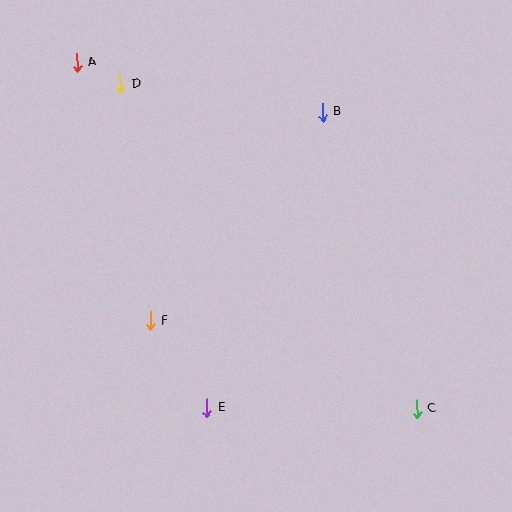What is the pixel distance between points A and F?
The distance between A and F is 268 pixels.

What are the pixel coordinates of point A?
Point A is at (77, 63).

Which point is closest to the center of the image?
Point F at (150, 321) is closest to the center.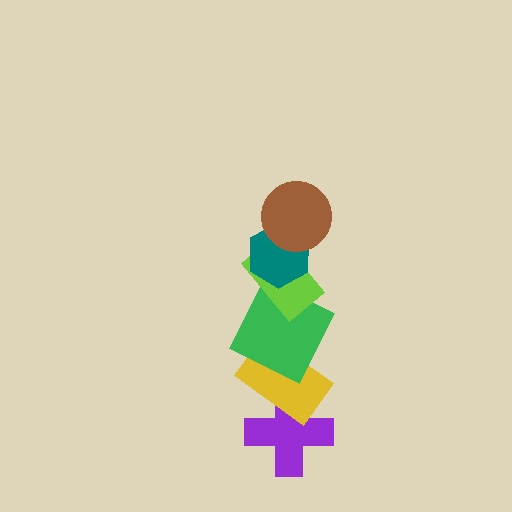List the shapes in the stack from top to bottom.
From top to bottom: the brown circle, the teal hexagon, the lime rectangle, the green square, the yellow rectangle, the purple cross.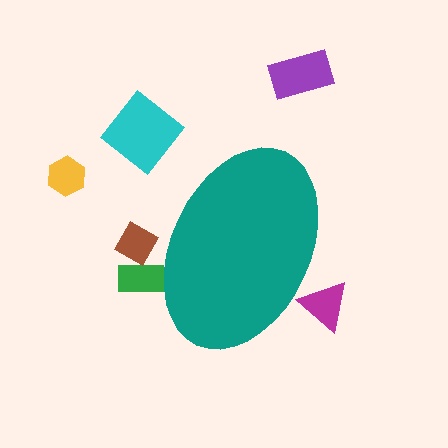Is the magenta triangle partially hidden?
Yes, the magenta triangle is partially hidden behind the teal ellipse.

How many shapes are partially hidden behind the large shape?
3 shapes are partially hidden.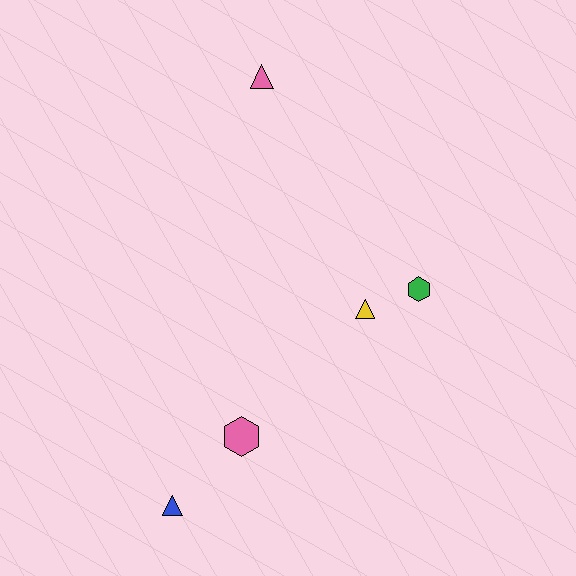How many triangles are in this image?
There are 3 triangles.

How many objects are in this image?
There are 5 objects.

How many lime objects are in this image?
There are no lime objects.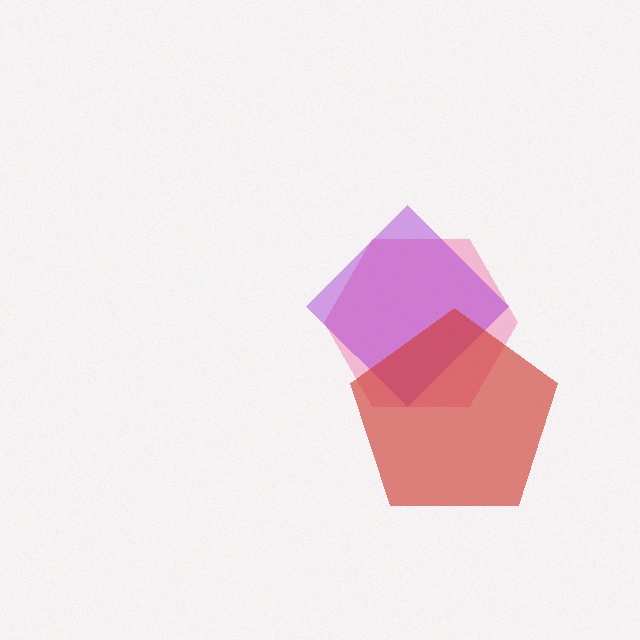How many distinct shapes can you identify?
There are 3 distinct shapes: a pink hexagon, a purple diamond, a red pentagon.